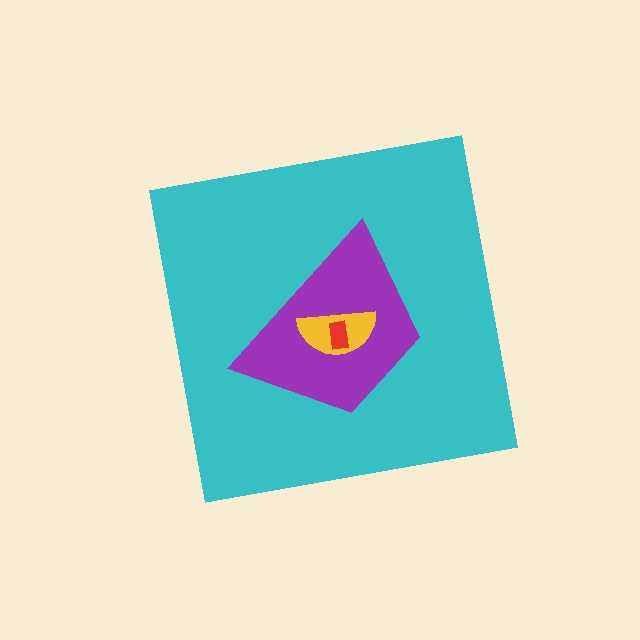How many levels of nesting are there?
4.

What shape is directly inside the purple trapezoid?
The yellow semicircle.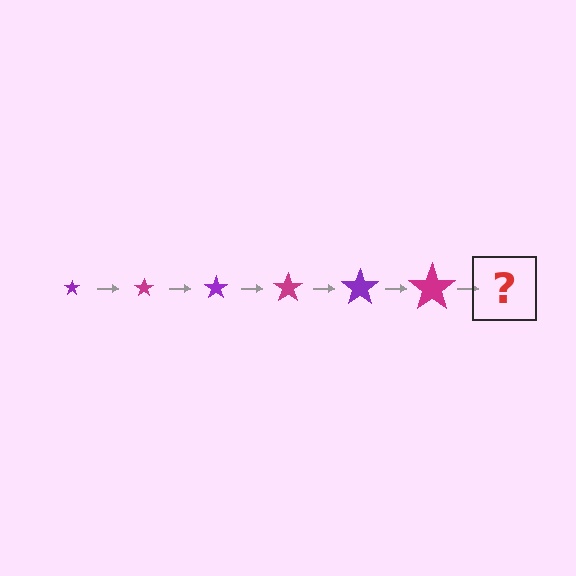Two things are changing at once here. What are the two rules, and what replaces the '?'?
The two rules are that the star grows larger each step and the color cycles through purple and magenta. The '?' should be a purple star, larger than the previous one.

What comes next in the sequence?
The next element should be a purple star, larger than the previous one.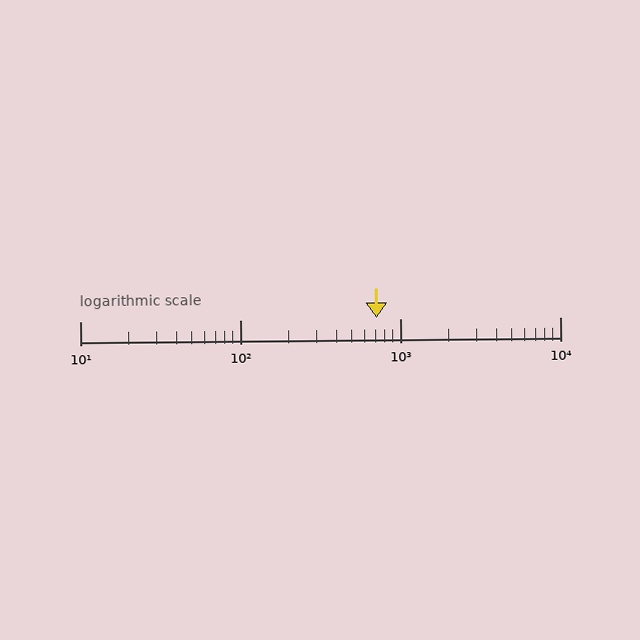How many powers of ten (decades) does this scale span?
The scale spans 3 decades, from 10 to 10000.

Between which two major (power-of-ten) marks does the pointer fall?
The pointer is between 100 and 1000.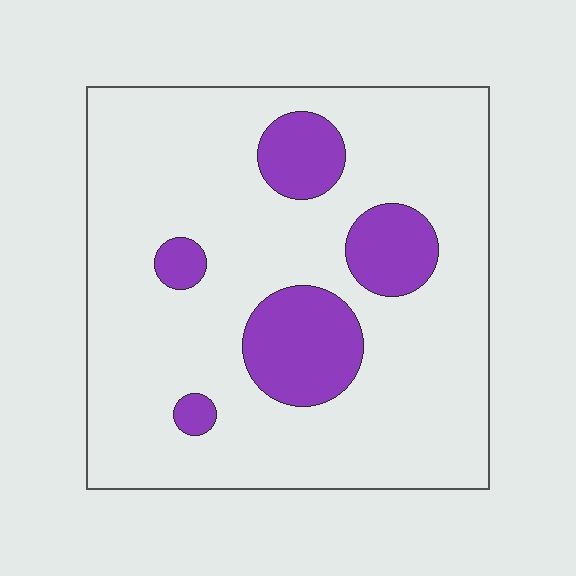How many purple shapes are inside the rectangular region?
5.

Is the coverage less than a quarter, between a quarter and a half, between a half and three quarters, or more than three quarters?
Less than a quarter.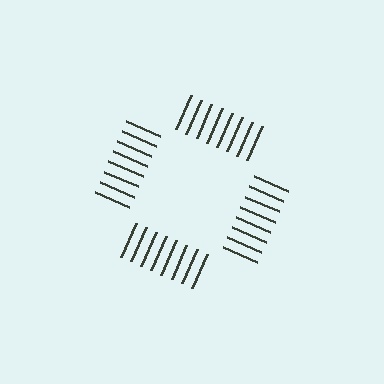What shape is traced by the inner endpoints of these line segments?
An illusory square — the line segments terminate on its edges but no continuous stroke is drawn.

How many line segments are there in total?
32 — 8 along each of the 4 edges.